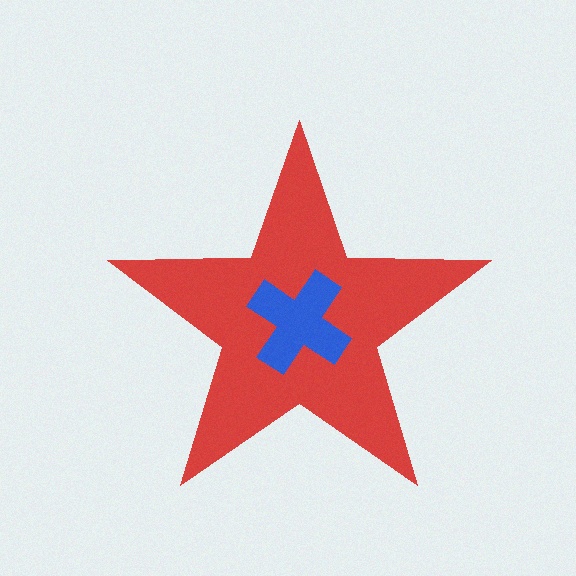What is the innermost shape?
The blue cross.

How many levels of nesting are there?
2.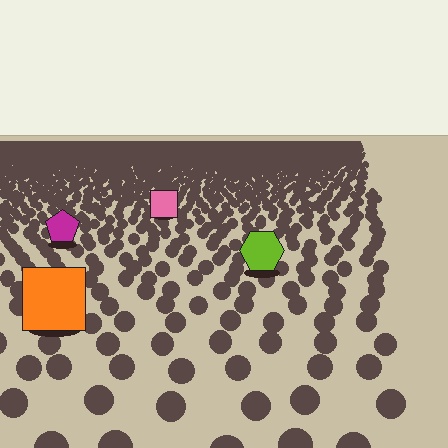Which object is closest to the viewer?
The orange square is closest. The texture marks near it are larger and more spread out.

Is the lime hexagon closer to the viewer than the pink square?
Yes. The lime hexagon is closer — you can tell from the texture gradient: the ground texture is coarser near it.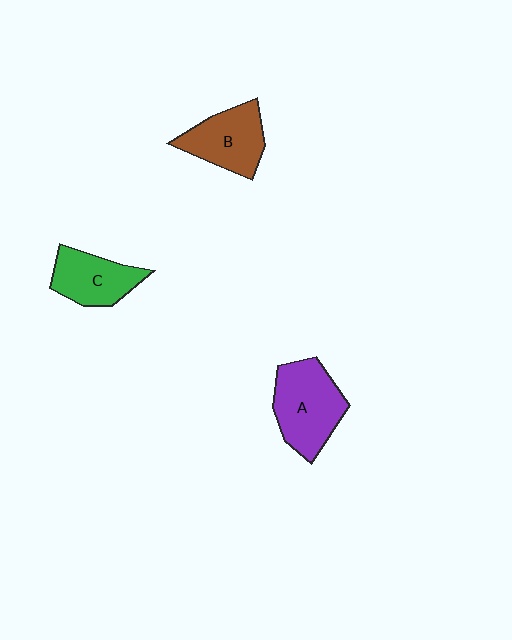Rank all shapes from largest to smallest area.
From largest to smallest: A (purple), B (brown), C (green).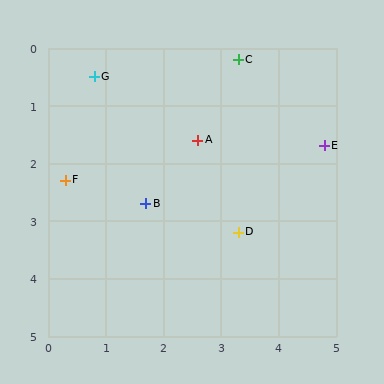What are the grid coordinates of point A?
Point A is at approximately (2.6, 1.6).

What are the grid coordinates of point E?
Point E is at approximately (4.8, 1.7).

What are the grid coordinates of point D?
Point D is at approximately (3.3, 3.2).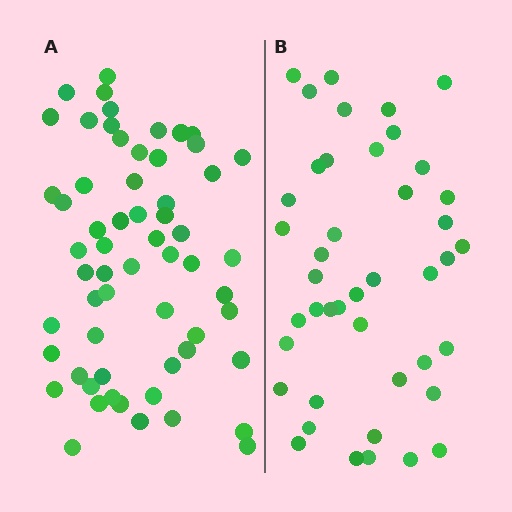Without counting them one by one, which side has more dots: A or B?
Region A (the left region) has more dots.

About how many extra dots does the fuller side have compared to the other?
Region A has approximately 15 more dots than region B.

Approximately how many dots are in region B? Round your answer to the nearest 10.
About 40 dots. (The exact count is 43, which rounds to 40.)